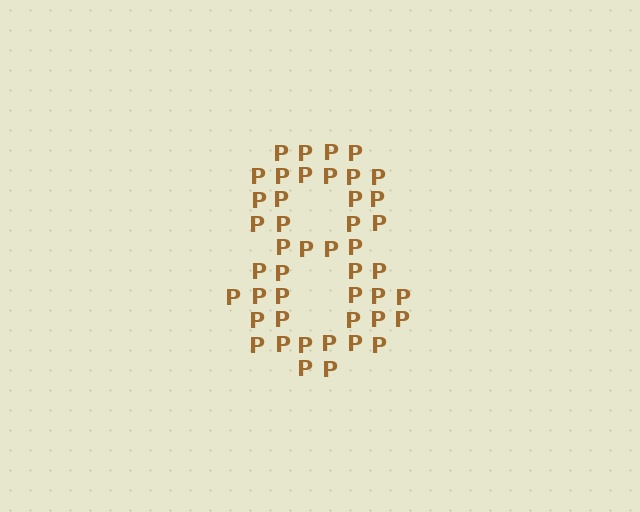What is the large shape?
The large shape is the digit 8.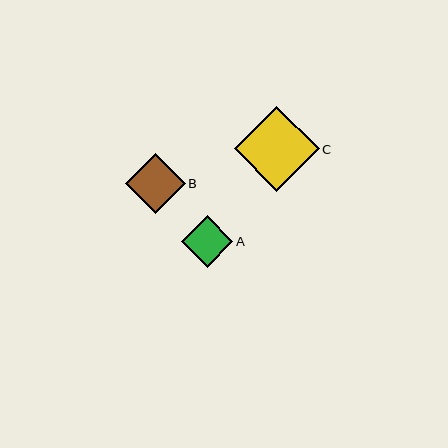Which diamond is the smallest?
Diamond A is the smallest with a size of approximately 51 pixels.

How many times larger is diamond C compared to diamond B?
Diamond C is approximately 1.4 times the size of diamond B.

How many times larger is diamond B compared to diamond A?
Diamond B is approximately 1.2 times the size of diamond A.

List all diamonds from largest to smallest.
From largest to smallest: C, B, A.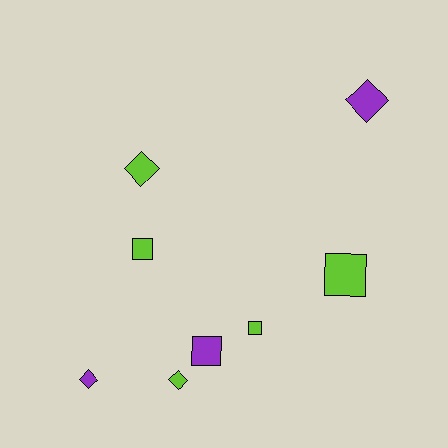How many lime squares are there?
There are 3 lime squares.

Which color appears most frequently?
Lime, with 5 objects.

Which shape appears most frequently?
Square, with 4 objects.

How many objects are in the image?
There are 8 objects.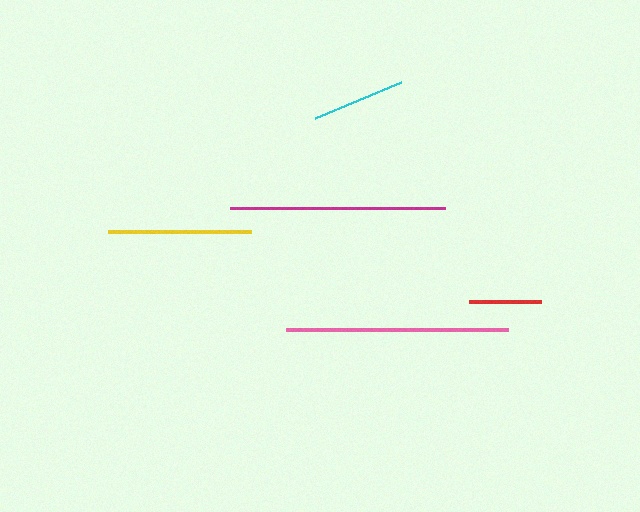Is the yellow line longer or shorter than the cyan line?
The yellow line is longer than the cyan line.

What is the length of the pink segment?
The pink segment is approximately 222 pixels long.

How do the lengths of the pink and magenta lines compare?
The pink and magenta lines are approximately the same length.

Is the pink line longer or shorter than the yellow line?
The pink line is longer than the yellow line.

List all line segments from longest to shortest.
From longest to shortest: pink, magenta, yellow, cyan, red.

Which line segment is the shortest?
The red line is the shortest at approximately 73 pixels.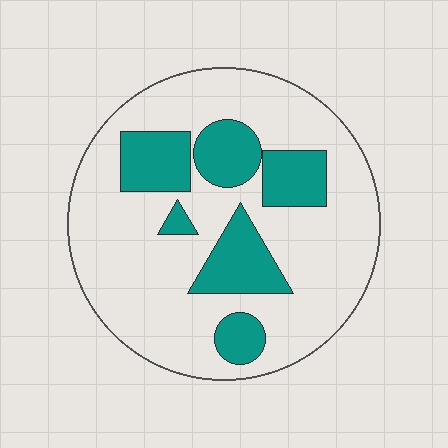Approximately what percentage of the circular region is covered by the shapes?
Approximately 25%.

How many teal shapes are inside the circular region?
6.